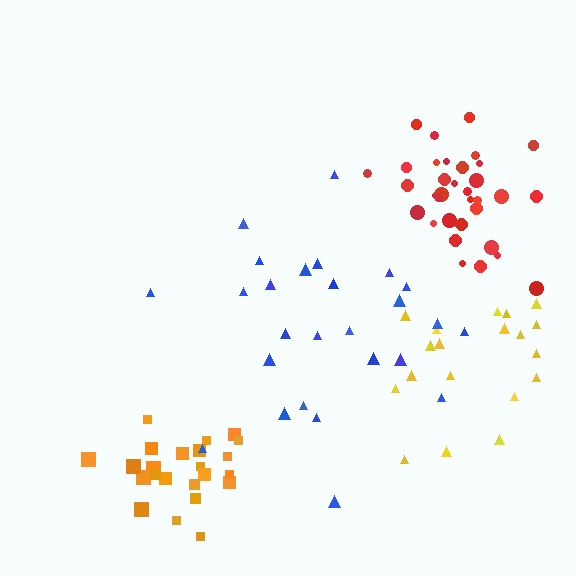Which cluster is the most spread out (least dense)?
Blue.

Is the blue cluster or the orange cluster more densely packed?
Orange.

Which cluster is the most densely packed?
Red.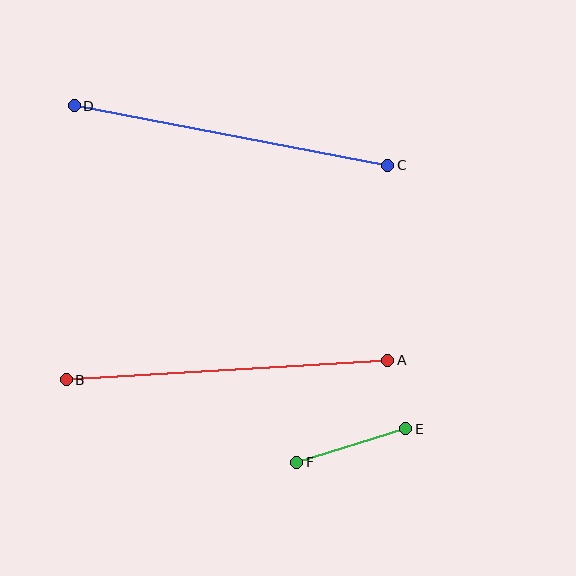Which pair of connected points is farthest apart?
Points A and B are farthest apart.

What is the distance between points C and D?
The distance is approximately 319 pixels.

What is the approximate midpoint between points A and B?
The midpoint is at approximately (227, 370) pixels.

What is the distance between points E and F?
The distance is approximately 114 pixels.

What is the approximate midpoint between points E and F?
The midpoint is at approximately (351, 446) pixels.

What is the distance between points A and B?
The distance is approximately 322 pixels.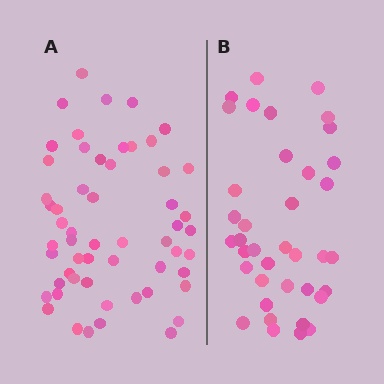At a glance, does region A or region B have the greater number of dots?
Region A (the left region) has more dots.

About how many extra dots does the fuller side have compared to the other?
Region A has approximately 20 more dots than region B.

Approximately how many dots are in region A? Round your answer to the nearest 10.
About 60 dots. (The exact count is 56, which rounds to 60.)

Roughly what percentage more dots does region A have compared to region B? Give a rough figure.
About 45% more.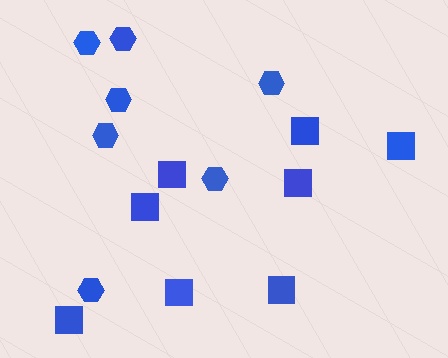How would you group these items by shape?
There are 2 groups: one group of squares (8) and one group of hexagons (7).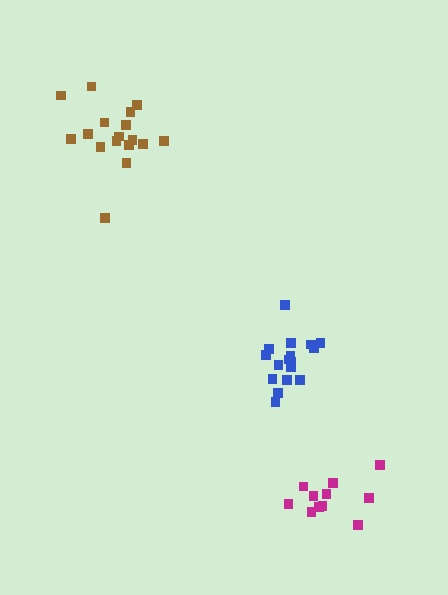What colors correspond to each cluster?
The clusters are colored: magenta, brown, blue.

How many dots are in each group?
Group 1: 11 dots, Group 2: 17 dots, Group 3: 17 dots (45 total).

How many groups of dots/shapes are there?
There are 3 groups.